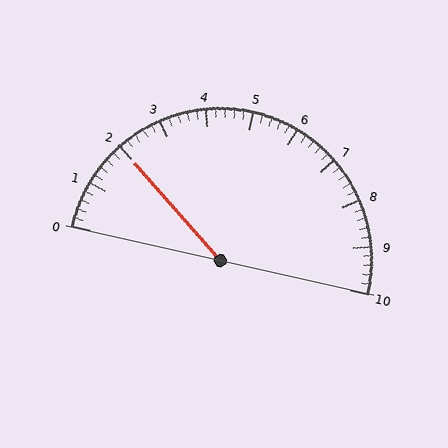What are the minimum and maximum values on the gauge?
The gauge ranges from 0 to 10.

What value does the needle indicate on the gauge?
The needle indicates approximately 2.0.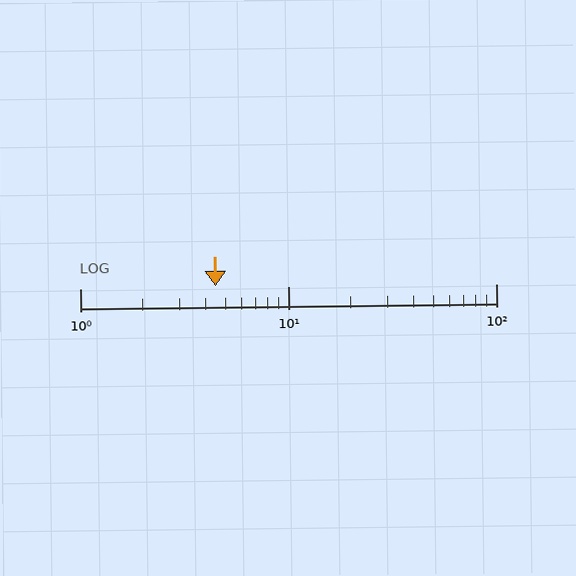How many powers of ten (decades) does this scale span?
The scale spans 2 decades, from 1 to 100.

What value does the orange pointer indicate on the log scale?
The pointer indicates approximately 4.5.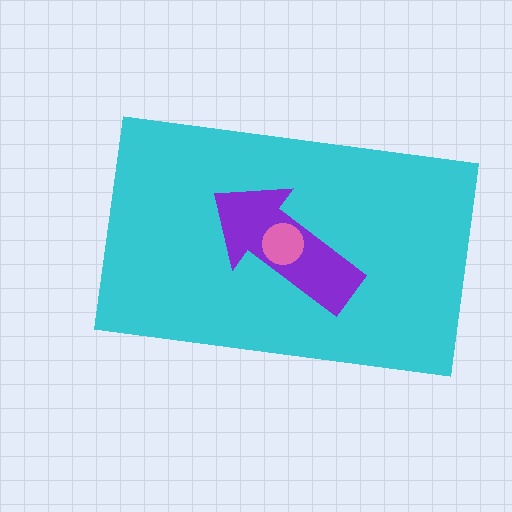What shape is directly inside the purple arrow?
The pink circle.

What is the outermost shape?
The cyan rectangle.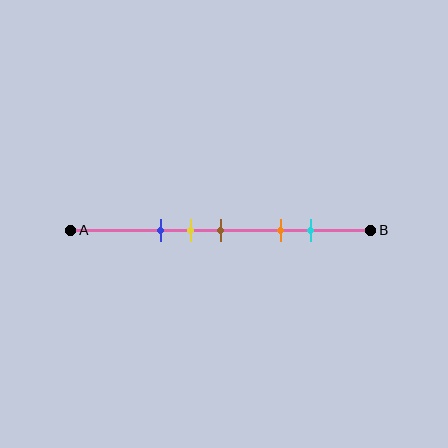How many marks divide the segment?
There are 5 marks dividing the segment.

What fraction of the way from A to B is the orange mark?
The orange mark is approximately 70% (0.7) of the way from A to B.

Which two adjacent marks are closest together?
The yellow and brown marks are the closest adjacent pair.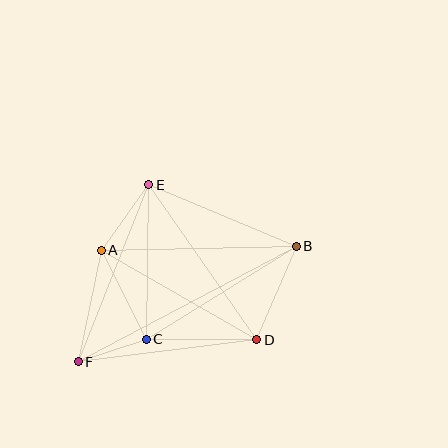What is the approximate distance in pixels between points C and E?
The distance between C and E is approximately 155 pixels.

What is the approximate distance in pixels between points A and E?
The distance between A and E is approximately 81 pixels.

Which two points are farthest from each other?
Points B and F are farthest from each other.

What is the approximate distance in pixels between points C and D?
The distance between C and D is approximately 110 pixels.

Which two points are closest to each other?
Points C and F are closest to each other.